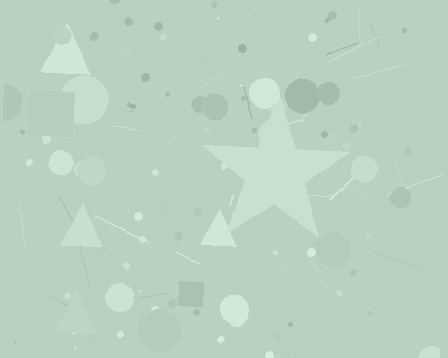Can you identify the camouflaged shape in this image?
The camouflaged shape is a star.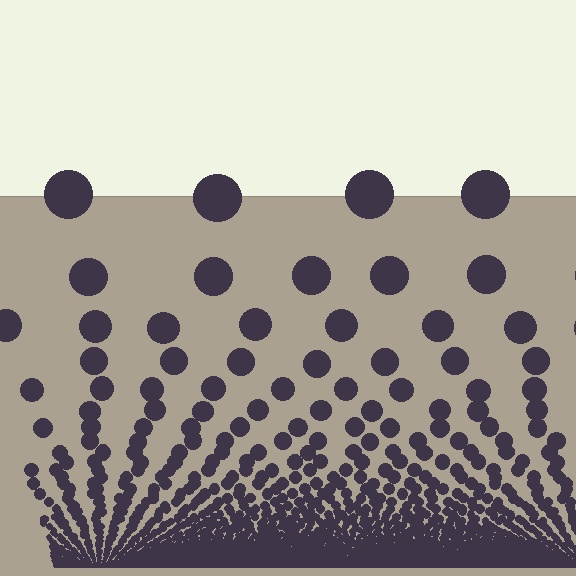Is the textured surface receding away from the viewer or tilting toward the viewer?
The surface appears to tilt toward the viewer. Texture elements get larger and sparser toward the top.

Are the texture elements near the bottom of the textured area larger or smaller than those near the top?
Smaller. The gradient is inverted — elements near the bottom are smaller and denser.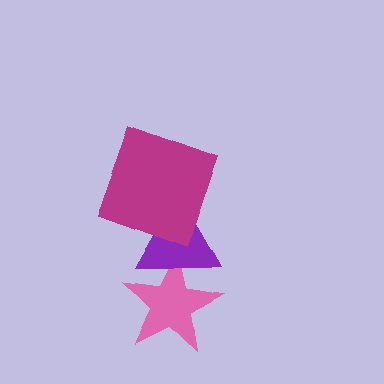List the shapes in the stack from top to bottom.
From top to bottom: the magenta square, the purple triangle, the pink star.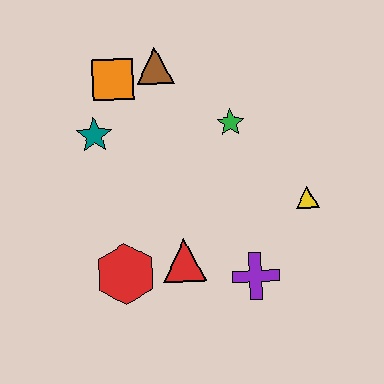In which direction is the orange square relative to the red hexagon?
The orange square is above the red hexagon.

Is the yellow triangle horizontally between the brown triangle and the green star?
No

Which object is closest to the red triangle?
The red hexagon is closest to the red triangle.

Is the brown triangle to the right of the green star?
No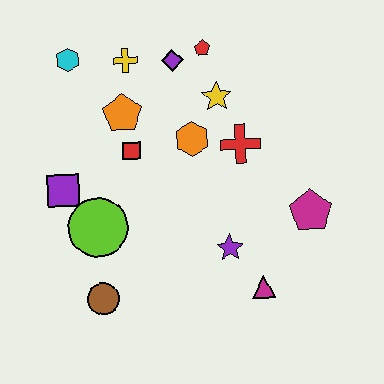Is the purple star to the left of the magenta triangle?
Yes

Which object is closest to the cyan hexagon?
The yellow cross is closest to the cyan hexagon.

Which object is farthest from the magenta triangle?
The cyan hexagon is farthest from the magenta triangle.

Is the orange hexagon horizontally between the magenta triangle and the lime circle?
Yes